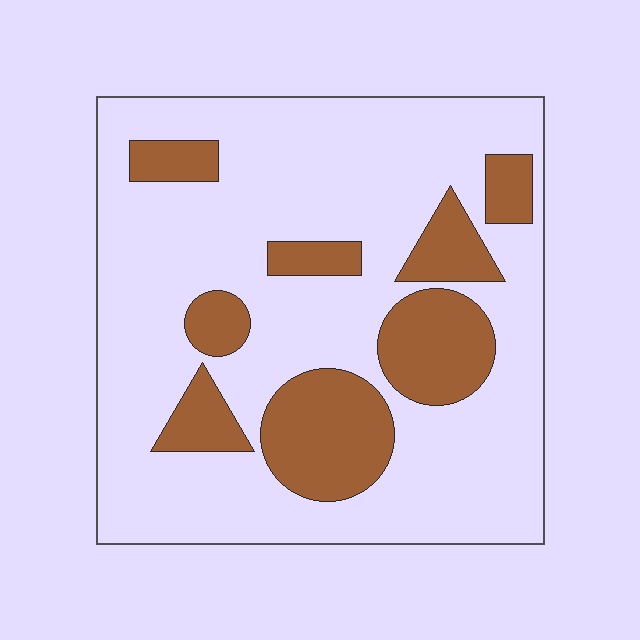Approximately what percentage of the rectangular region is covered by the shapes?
Approximately 25%.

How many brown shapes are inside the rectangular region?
8.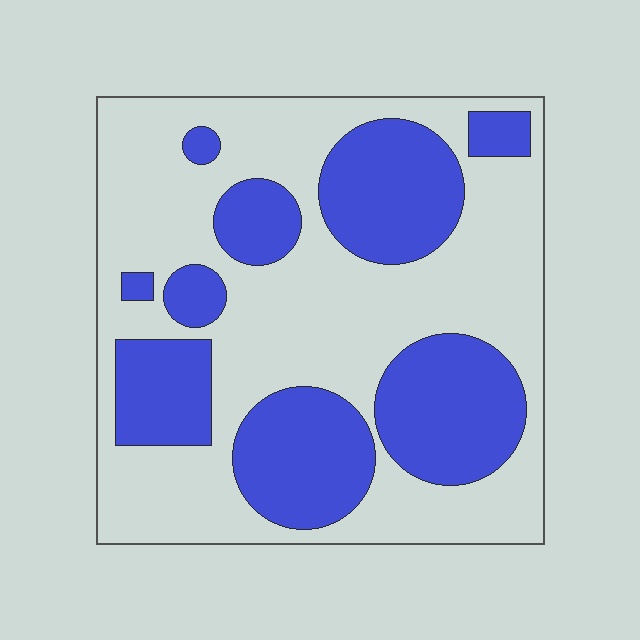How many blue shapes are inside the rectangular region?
9.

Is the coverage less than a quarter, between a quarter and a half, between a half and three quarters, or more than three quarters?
Between a quarter and a half.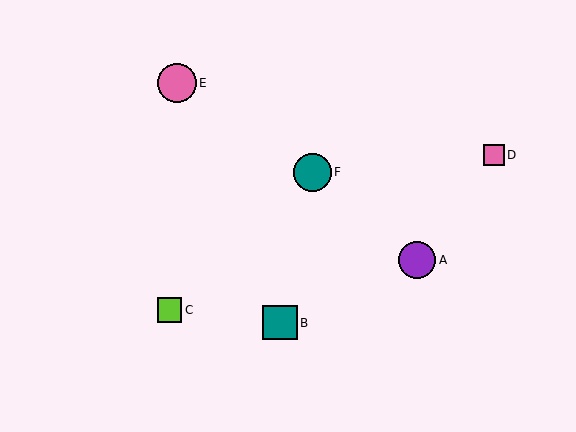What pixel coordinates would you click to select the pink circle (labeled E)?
Click at (177, 83) to select the pink circle E.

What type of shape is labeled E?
Shape E is a pink circle.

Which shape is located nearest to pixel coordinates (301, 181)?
The teal circle (labeled F) at (312, 172) is nearest to that location.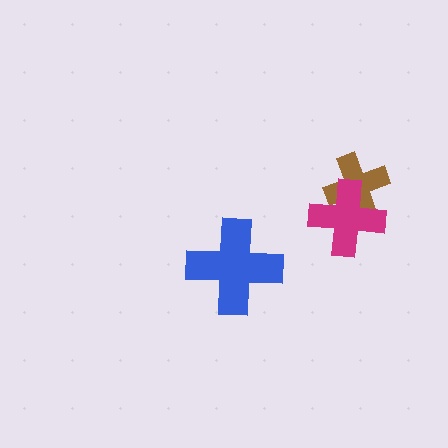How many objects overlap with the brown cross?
1 object overlaps with the brown cross.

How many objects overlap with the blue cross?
0 objects overlap with the blue cross.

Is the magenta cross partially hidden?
No, no other shape covers it.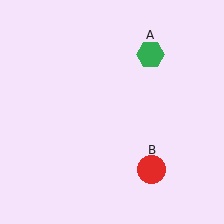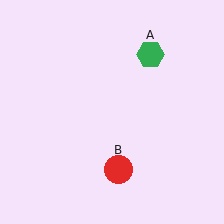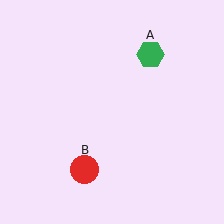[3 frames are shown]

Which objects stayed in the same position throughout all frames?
Green hexagon (object A) remained stationary.